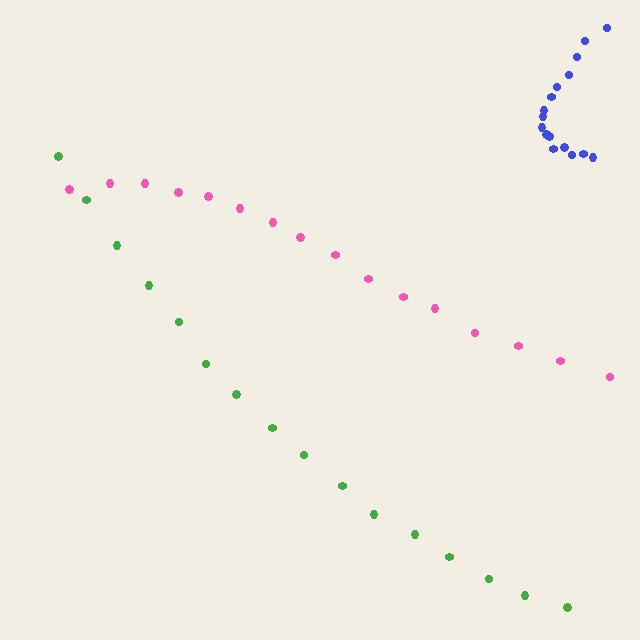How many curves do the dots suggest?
There are 3 distinct paths.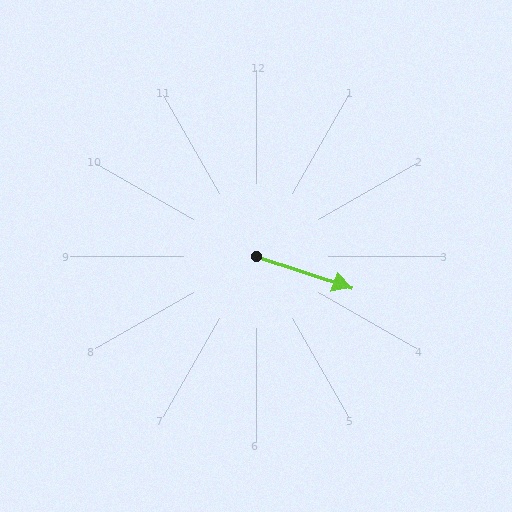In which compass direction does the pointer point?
East.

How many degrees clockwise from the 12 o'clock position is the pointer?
Approximately 108 degrees.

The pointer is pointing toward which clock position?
Roughly 4 o'clock.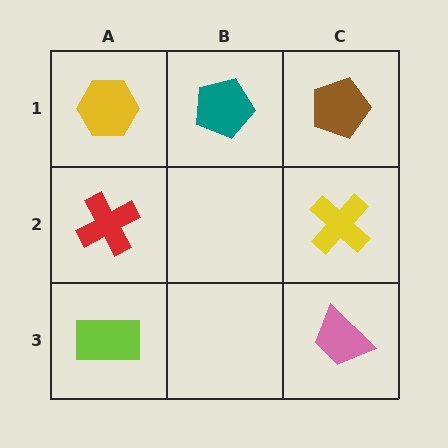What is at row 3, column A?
A lime rectangle.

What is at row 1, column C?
A brown pentagon.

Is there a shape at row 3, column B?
No, that cell is empty.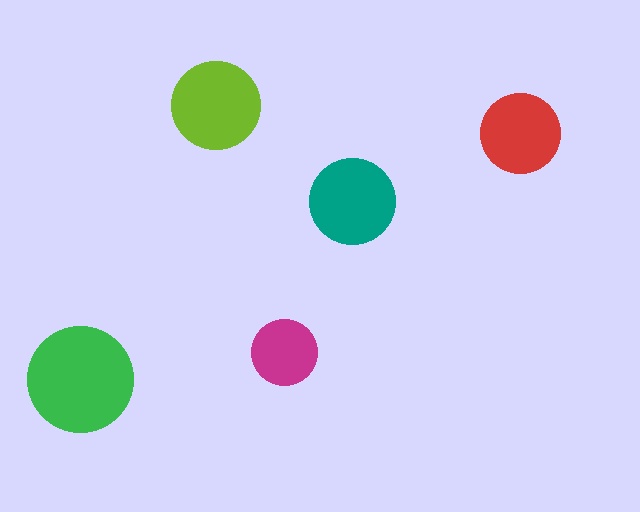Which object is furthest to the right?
The red circle is rightmost.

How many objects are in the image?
There are 5 objects in the image.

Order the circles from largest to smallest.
the green one, the lime one, the teal one, the red one, the magenta one.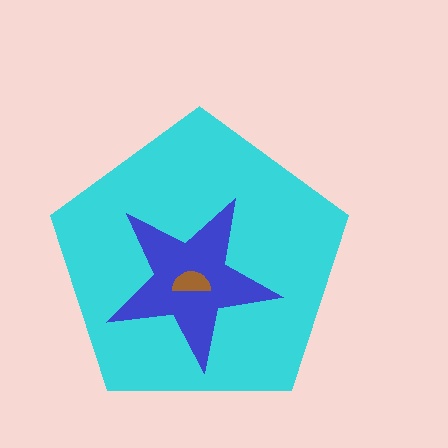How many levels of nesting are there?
3.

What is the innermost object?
The brown semicircle.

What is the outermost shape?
The cyan pentagon.